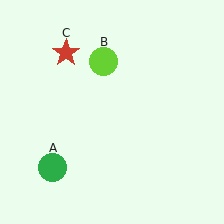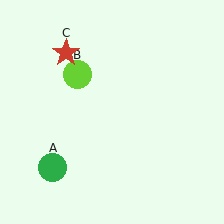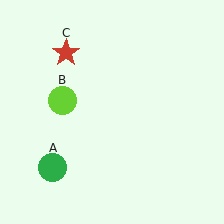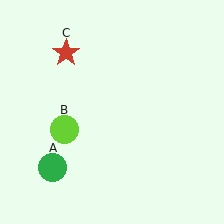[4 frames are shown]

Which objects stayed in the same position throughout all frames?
Green circle (object A) and red star (object C) remained stationary.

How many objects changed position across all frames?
1 object changed position: lime circle (object B).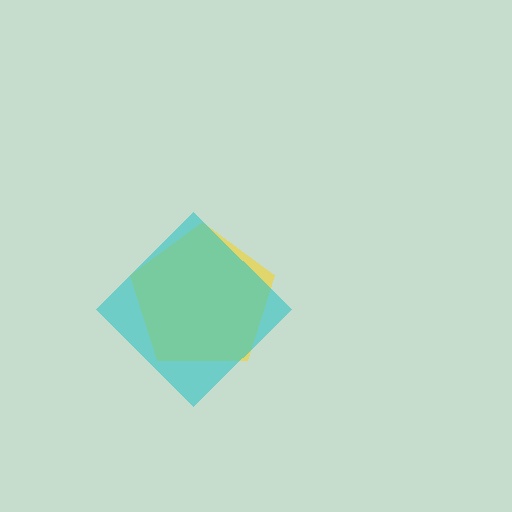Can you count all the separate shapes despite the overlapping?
Yes, there are 2 separate shapes.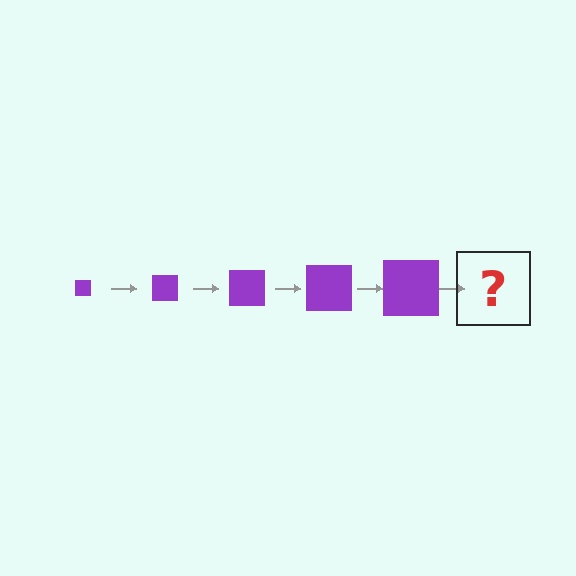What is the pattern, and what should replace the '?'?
The pattern is that the square gets progressively larger each step. The '?' should be a purple square, larger than the previous one.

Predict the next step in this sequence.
The next step is a purple square, larger than the previous one.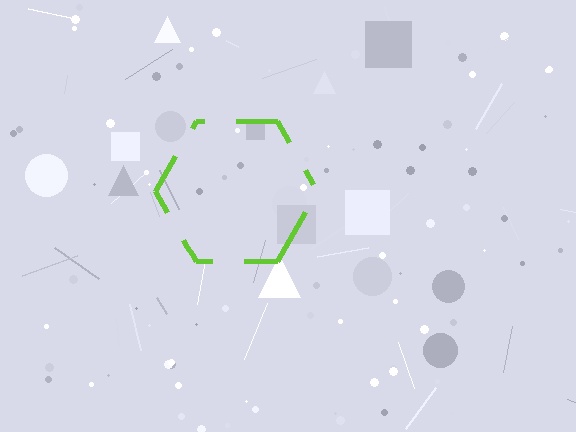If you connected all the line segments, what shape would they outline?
They would outline a hexagon.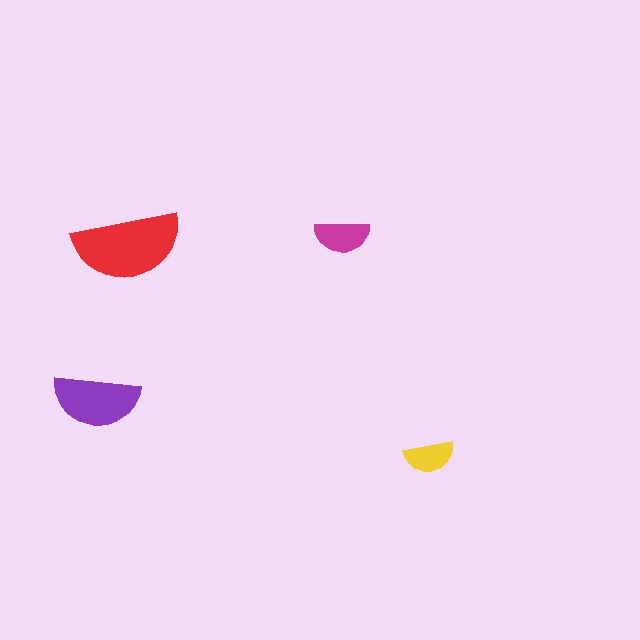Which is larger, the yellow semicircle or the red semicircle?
The red one.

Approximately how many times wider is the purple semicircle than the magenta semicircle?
About 1.5 times wider.